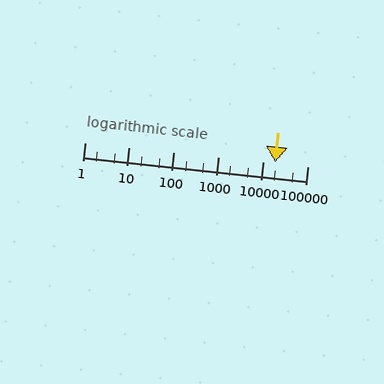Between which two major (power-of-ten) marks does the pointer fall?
The pointer is between 10000 and 100000.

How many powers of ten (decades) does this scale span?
The scale spans 5 decades, from 1 to 100000.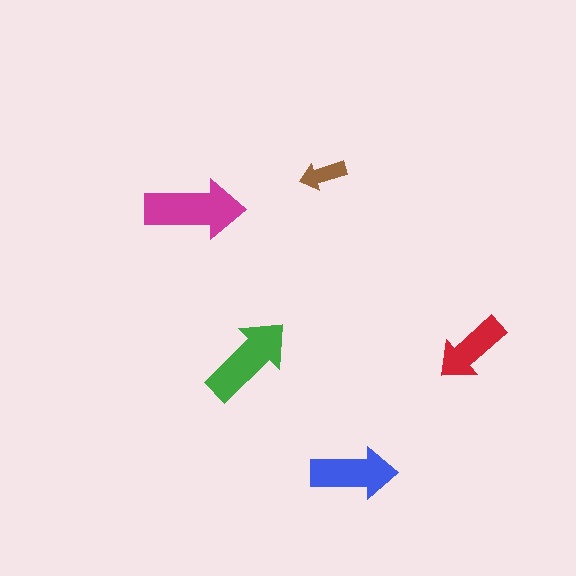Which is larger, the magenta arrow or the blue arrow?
The magenta one.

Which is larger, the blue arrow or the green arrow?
The green one.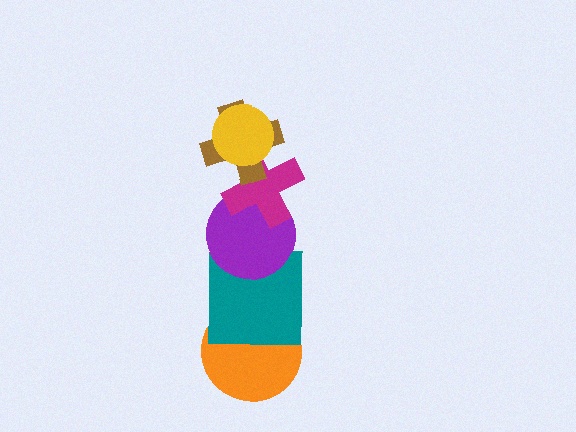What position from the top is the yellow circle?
The yellow circle is 1st from the top.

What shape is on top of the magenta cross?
The brown cross is on top of the magenta cross.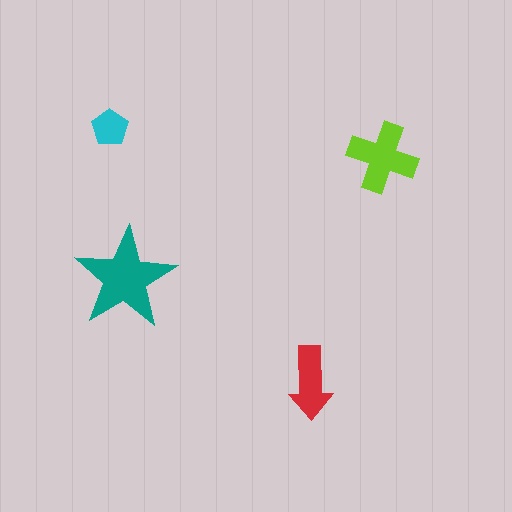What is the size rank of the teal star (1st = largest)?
1st.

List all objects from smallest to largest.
The cyan pentagon, the red arrow, the lime cross, the teal star.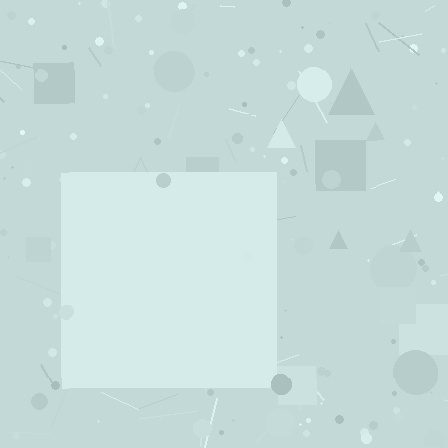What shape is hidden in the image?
A square is hidden in the image.